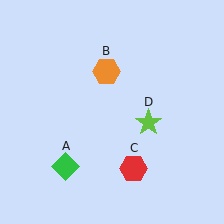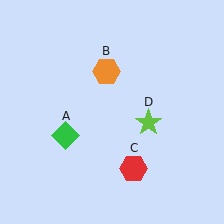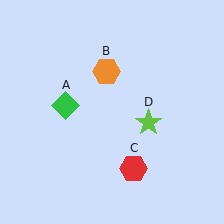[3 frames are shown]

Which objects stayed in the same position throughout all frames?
Orange hexagon (object B) and red hexagon (object C) and lime star (object D) remained stationary.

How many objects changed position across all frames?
1 object changed position: green diamond (object A).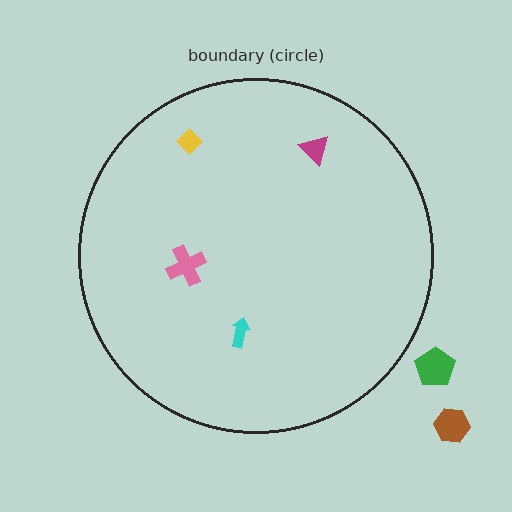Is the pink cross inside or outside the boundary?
Inside.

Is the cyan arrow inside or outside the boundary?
Inside.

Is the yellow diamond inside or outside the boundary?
Inside.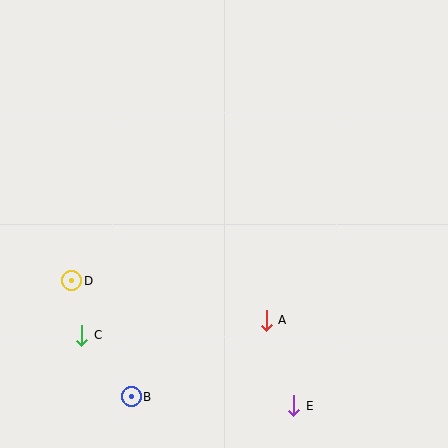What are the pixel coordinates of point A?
Point A is at (266, 320).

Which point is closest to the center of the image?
Point A at (266, 320) is closest to the center.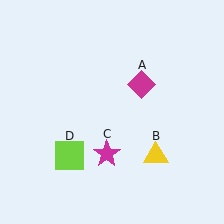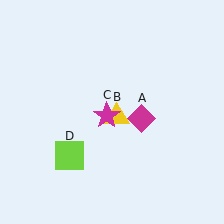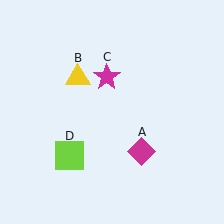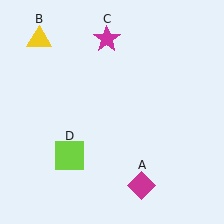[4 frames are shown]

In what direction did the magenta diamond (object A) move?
The magenta diamond (object A) moved down.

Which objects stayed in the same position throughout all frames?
Lime square (object D) remained stationary.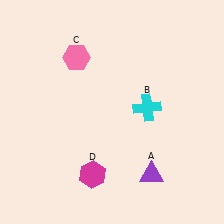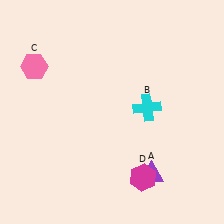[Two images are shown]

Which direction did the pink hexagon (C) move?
The pink hexagon (C) moved left.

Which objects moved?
The objects that moved are: the pink hexagon (C), the magenta hexagon (D).